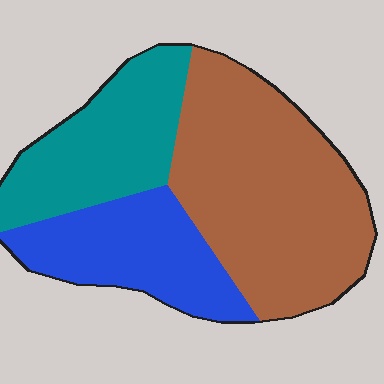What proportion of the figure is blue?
Blue takes up about one quarter (1/4) of the figure.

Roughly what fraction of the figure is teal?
Teal takes up about one quarter (1/4) of the figure.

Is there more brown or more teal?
Brown.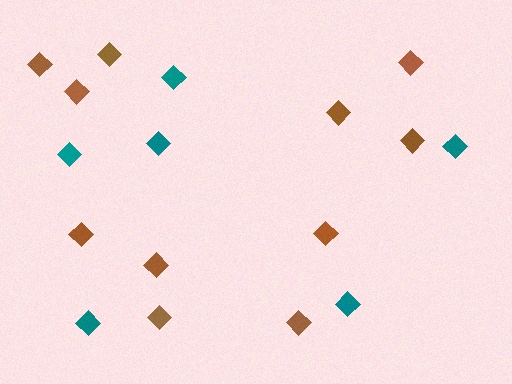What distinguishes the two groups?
There are 2 groups: one group of teal diamonds (6) and one group of brown diamonds (11).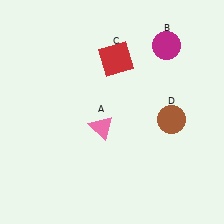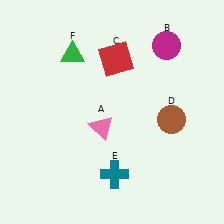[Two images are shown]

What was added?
A teal cross (E), a green triangle (F) were added in Image 2.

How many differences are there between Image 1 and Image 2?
There are 2 differences between the two images.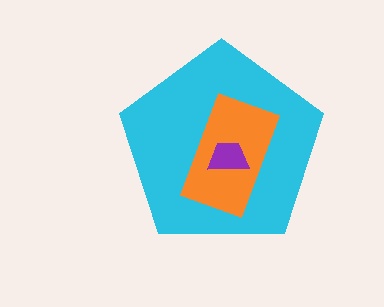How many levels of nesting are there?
3.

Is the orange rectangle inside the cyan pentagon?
Yes.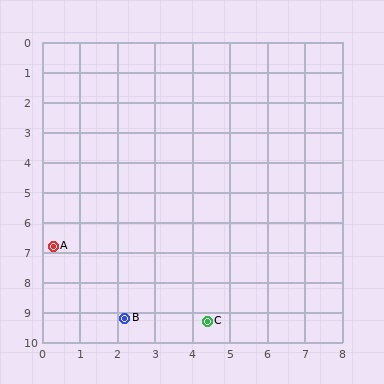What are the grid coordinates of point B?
Point B is at approximately (2.2, 9.2).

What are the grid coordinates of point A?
Point A is at approximately (0.3, 6.8).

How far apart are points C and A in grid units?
Points C and A are about 4.8 grid units apart.